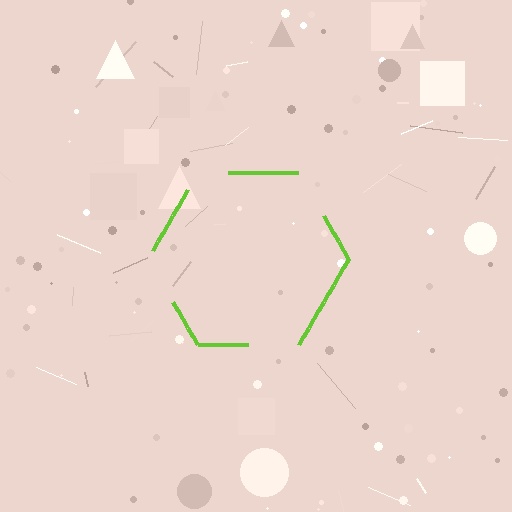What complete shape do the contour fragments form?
The contour fragments form a hexagon.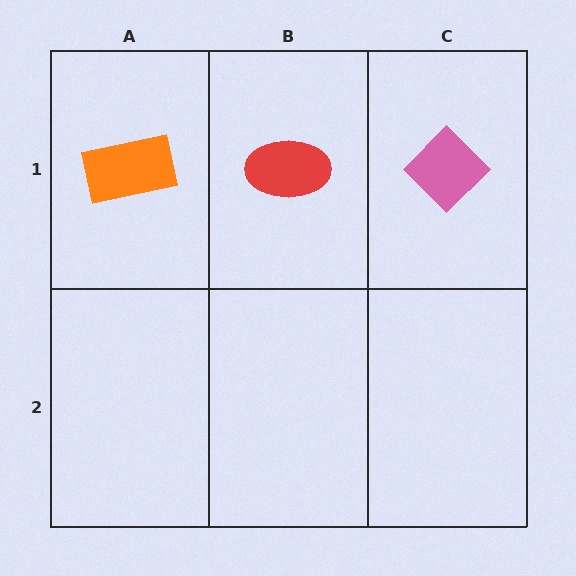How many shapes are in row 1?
3 shapes.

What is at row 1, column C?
A pink diamond.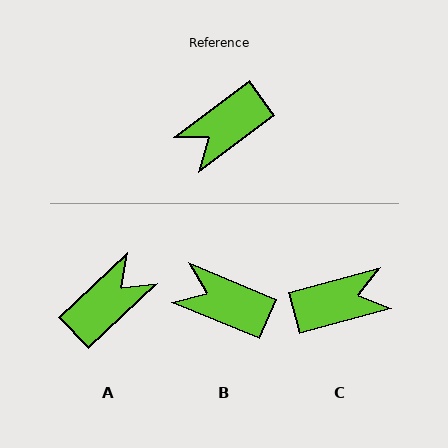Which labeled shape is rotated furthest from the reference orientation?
A, about 173 degrees away.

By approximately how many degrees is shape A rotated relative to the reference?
Approximately 173 degrees clockwise.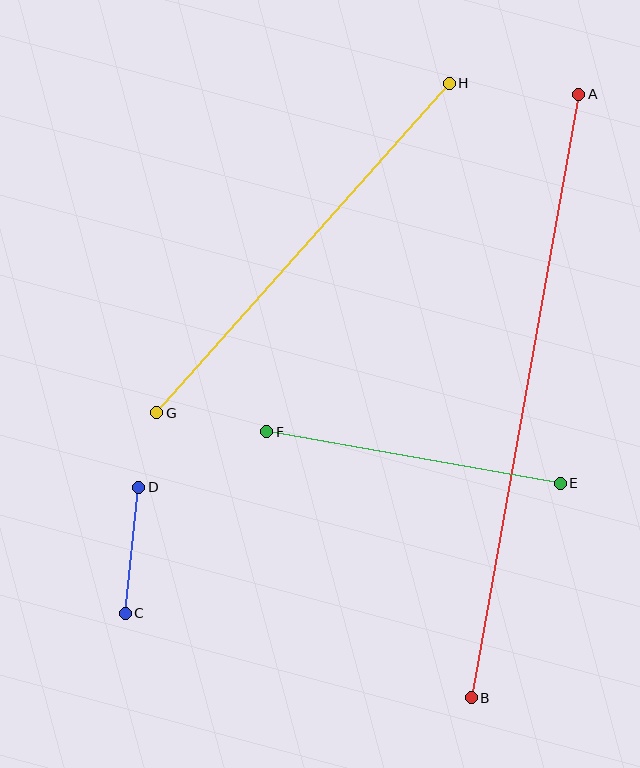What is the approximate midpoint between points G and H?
The midpoint is at approximately (303, 248) pixels.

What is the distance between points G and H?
The distance is approximately 441 pixels.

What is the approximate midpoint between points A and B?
The midpoint is at approximately (525, 396) pixels.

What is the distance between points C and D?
The distance is approximately 127 pixels.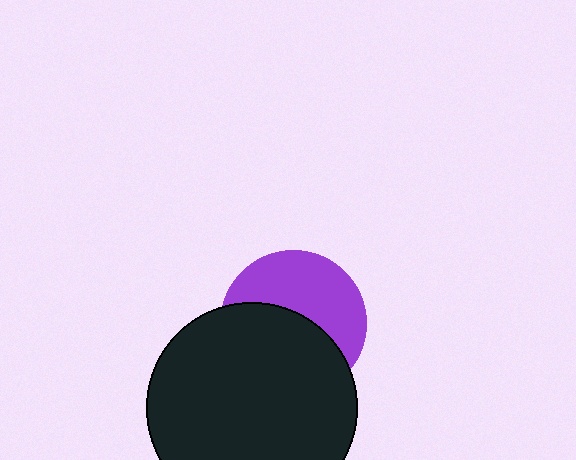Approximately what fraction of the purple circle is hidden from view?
Roughly 52% of the purple circle is hidden behind the black circle.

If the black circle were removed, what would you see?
You would see the complete purple circle.